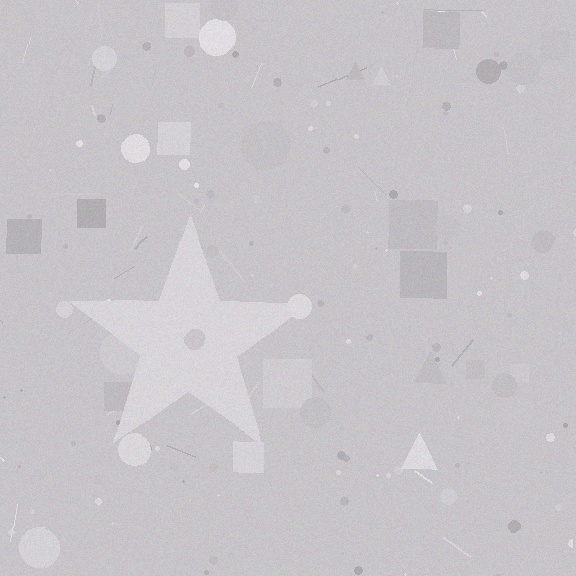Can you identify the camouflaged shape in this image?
The camouflaged shape is a star.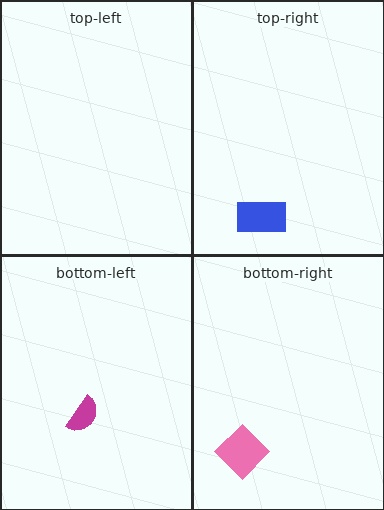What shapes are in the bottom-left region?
The magenta semicircle.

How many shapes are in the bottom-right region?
1.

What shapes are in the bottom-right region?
The pink diamond.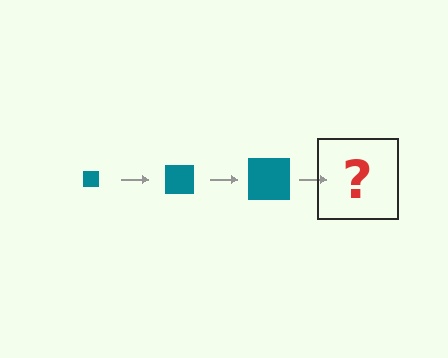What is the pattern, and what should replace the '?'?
The pattern is that the square gets progressively larger each step. The '?' should be a teal square, larger than the previous one.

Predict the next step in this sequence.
The next step is a teal square, larger than the previous one.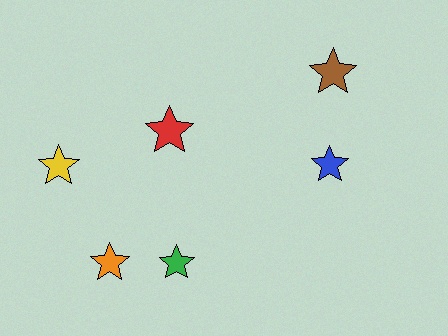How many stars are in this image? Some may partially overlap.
There are 6 stars.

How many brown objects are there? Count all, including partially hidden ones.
There is 1 brown object.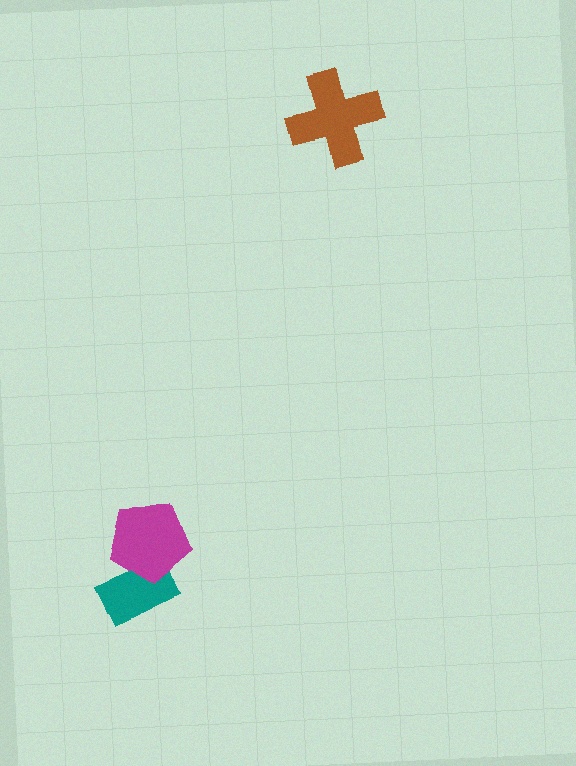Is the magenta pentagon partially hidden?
No, no other shape covers it.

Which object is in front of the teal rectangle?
The magenta pentagon is in front of the teal rectangle.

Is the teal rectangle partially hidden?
Yes, it is partially covered by another shape.